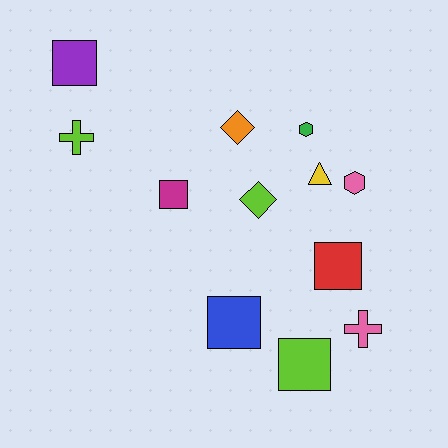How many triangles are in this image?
There is 1 triangle.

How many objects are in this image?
There are 12 objects.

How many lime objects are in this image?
There are 3 lime objects.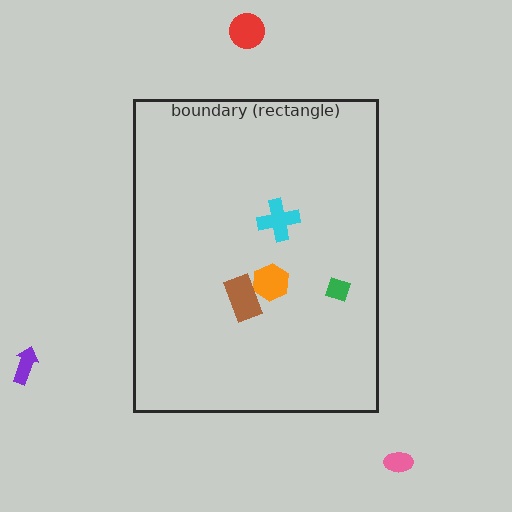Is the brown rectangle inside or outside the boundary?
Inside.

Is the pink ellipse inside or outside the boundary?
Outside.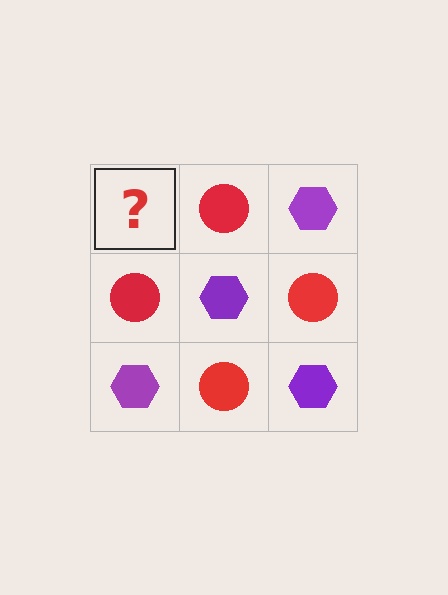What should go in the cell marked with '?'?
The missing cell should contain a purple hexagon.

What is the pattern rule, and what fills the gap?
The rule is that it alternates purple hexagon and red circle in a checkerboard pattern. The gap should be filled with a purple hexagon.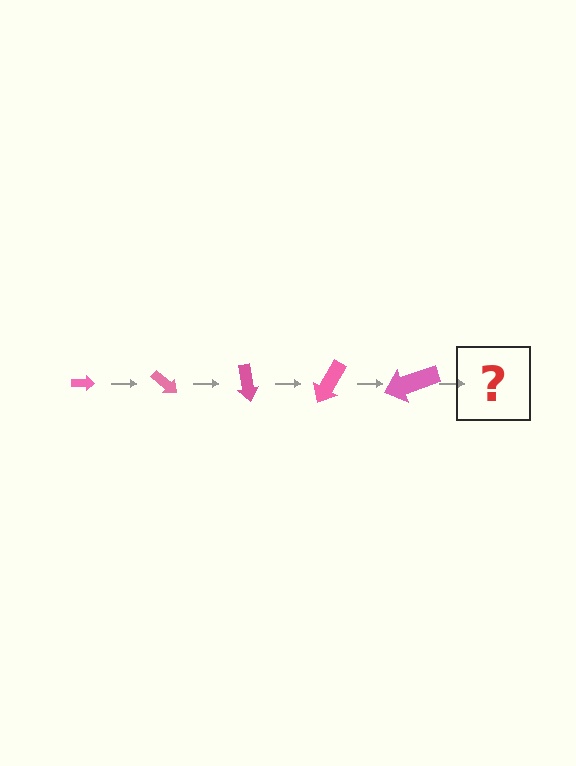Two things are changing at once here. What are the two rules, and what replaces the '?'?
The two rules are that the arrow grows larger each step and it rotates 40 degrees each step. The '?' should be an arrow, larger than the previous one and rotated 200 degrees from the start.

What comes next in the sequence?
The next element should be an arrow, larger than the previous one and rotated 200 degrees from the start.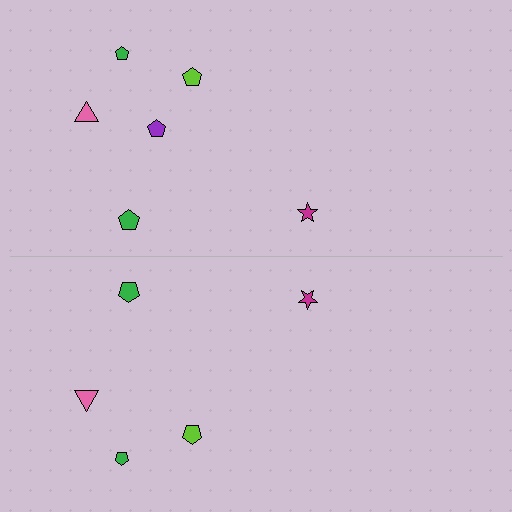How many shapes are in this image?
There are 11 shapes in this image.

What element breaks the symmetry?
A purple pentagon is missing from the bottom side.